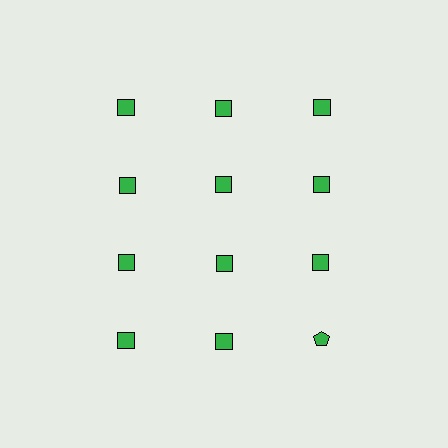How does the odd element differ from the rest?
It has a different shape: pentagon instead of square.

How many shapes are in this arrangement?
There are 12 shapes arranged in a grid pattern.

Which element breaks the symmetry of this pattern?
The green pentagon in the fourth row, center column breaks the symmetry. All other shapes are green squares.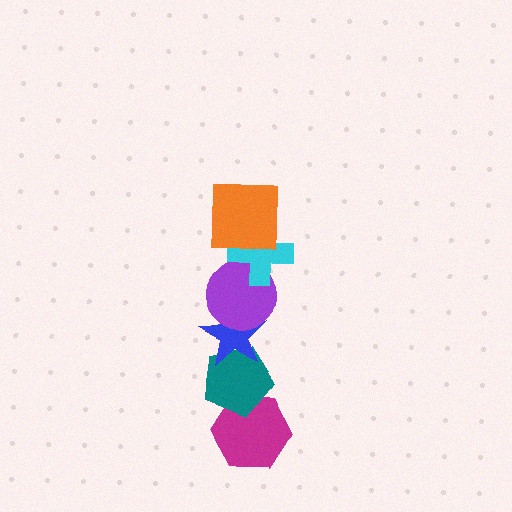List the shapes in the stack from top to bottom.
From top to bottom: the orange square, the cyan cross, the purple circle, the blue star, the teal pentagon, the magenta hexagon.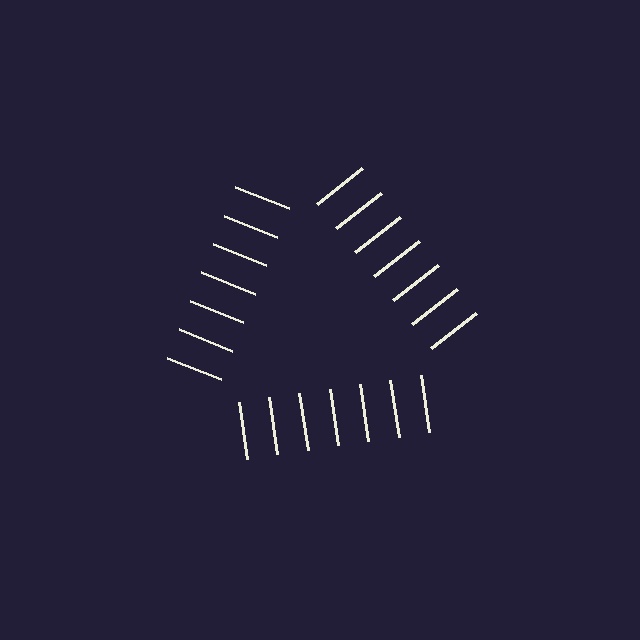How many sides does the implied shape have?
3 sides — the line-ends trace a triangle.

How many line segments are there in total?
21 — 7 along each of the 3 edges.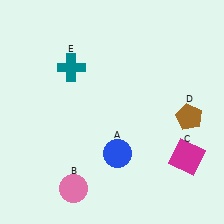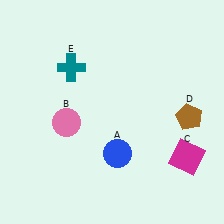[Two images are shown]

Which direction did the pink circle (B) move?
The pink circle (B) moved up.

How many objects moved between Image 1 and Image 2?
1 object moved between the two images.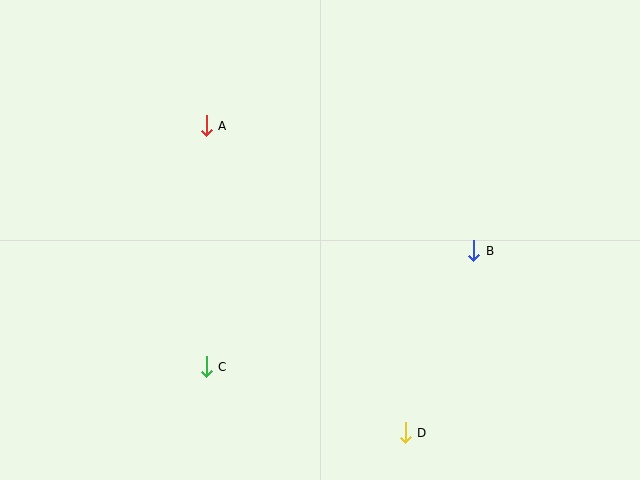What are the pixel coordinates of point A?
Point A is at (206, 126).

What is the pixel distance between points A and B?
The distance between A and B is 296 pixels.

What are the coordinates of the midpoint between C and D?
The midpoint between C and D is at (306, 400).